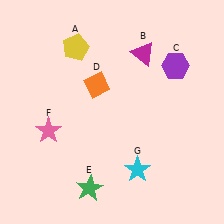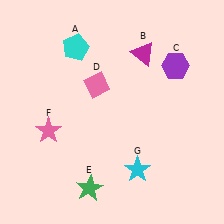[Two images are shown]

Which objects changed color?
A changed from yellow to cyan. D changed from orange to pink.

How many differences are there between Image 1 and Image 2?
There are 2 differences between the two images.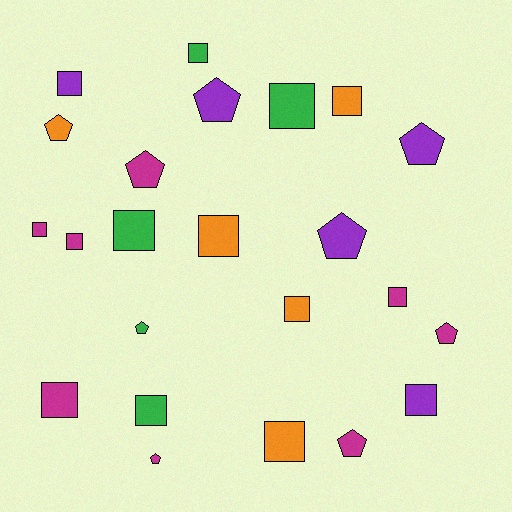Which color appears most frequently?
Magenta, with 8 objects.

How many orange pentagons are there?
There is 1 orange pentagon.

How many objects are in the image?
There are 23 objects.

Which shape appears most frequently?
Square, with 14 objects.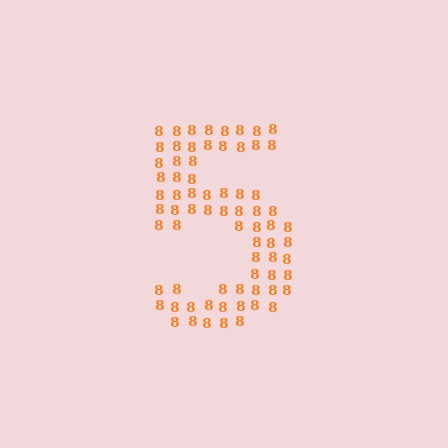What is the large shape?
The large shape is the digit 5.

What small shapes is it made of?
It is made of small digit 8's.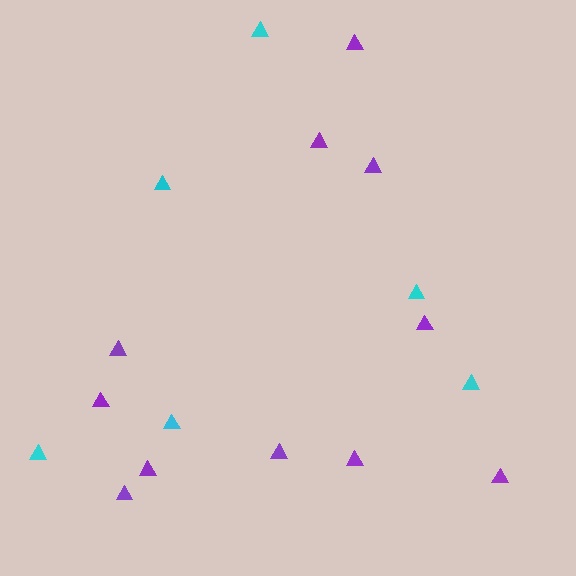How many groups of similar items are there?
There are 2 groups: one group of cyan triangles (6) and one group of purple triangles (11).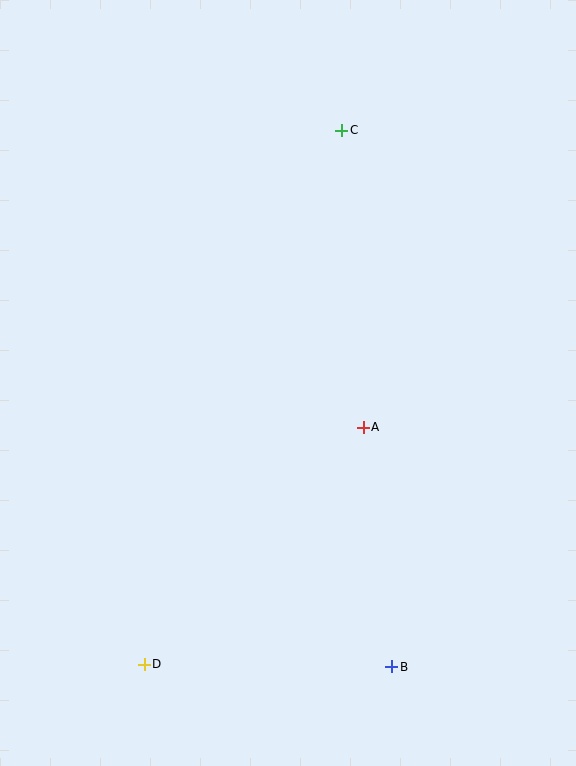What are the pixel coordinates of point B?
Point B is at (392, 667).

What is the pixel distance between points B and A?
The distance between B and A is 241 pixels.